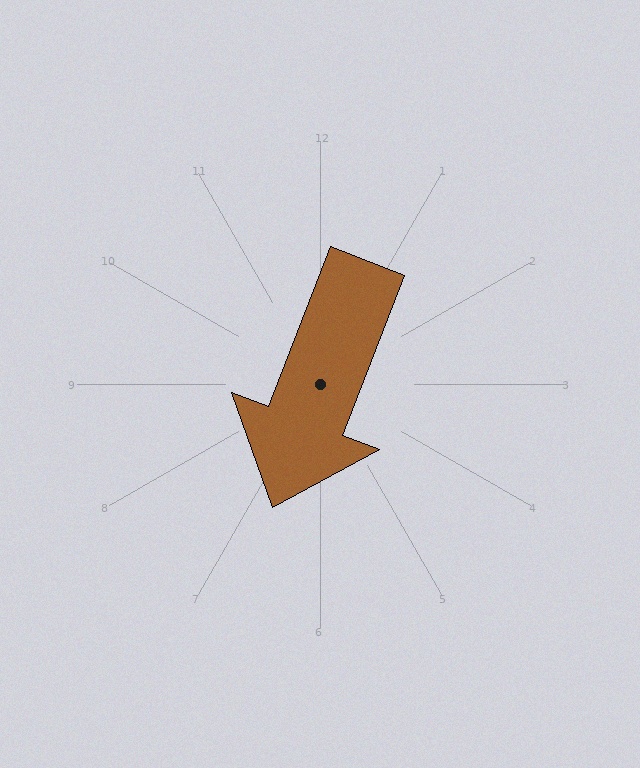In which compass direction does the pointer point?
South.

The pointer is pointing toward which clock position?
Roughly 7 o'clock.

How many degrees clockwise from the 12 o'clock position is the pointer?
Approximately 201 degrees.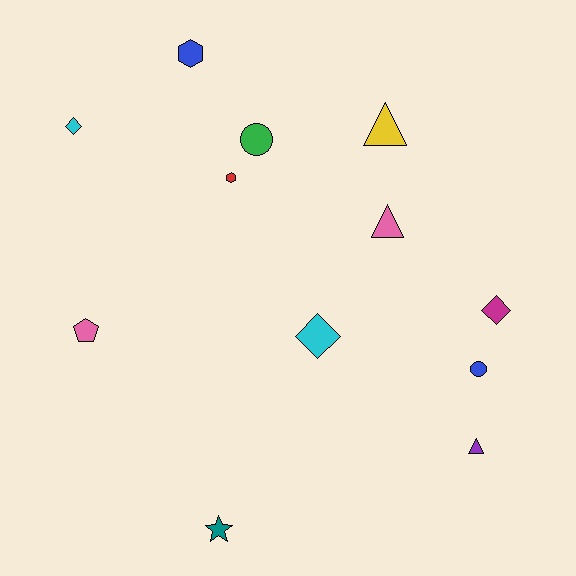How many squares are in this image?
There are no squares.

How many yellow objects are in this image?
There is 1 yellow object.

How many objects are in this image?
There are 12 objects.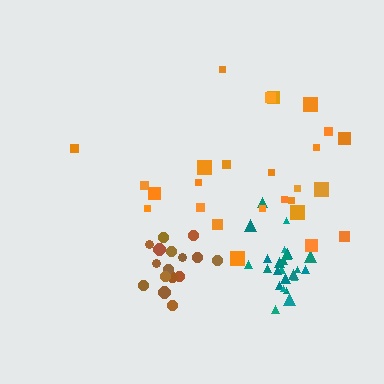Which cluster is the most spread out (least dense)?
Orange.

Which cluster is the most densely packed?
Teal.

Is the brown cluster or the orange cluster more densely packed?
Brown.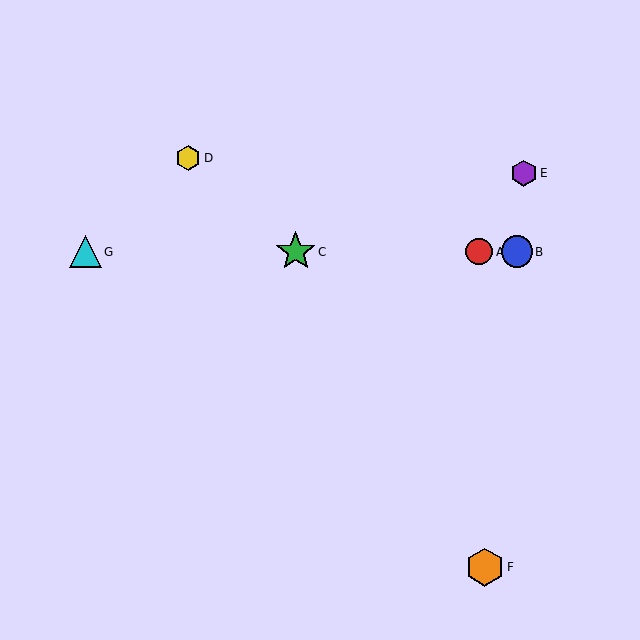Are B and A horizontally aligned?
Yes, both are at y≈252.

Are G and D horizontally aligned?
No, G is at y≈252 and D is at y≈158.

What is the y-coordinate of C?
Object C is at y≈252.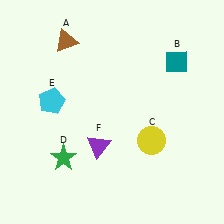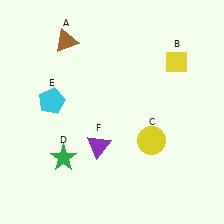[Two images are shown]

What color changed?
The diamond (B) changed from teal in Image 1 to yellow in Image 2.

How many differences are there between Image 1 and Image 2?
There is 1 difference between the two images.